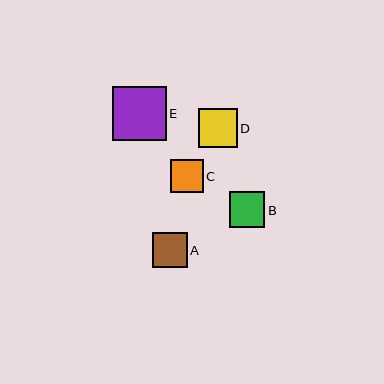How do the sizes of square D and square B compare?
Square D and square B are approximately the same size.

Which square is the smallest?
Square C is the smallest with a size of approximately 33 pixels.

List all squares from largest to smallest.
From largest to smallest: E, D, B, A, C.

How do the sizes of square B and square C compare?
Square B and square C are approximately the same size.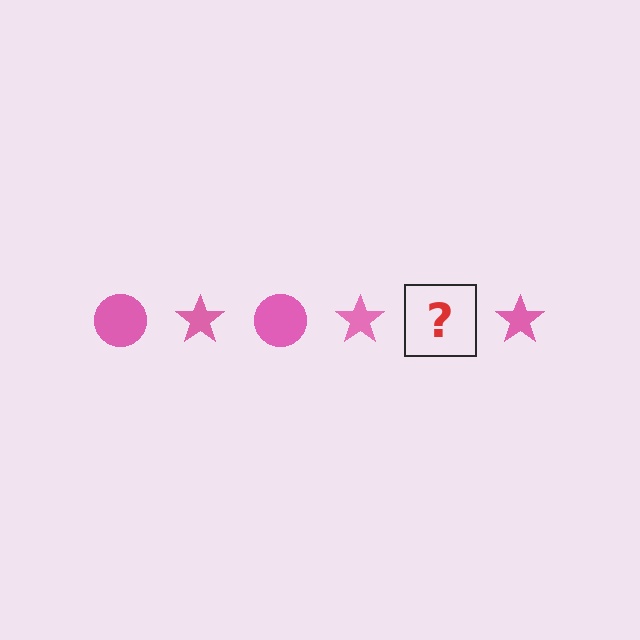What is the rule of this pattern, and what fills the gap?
The rule is that the pattern cycles through circle, star shapes in pink. The gap should be filled with a pink circle.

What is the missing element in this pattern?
The missing element is a pink circle.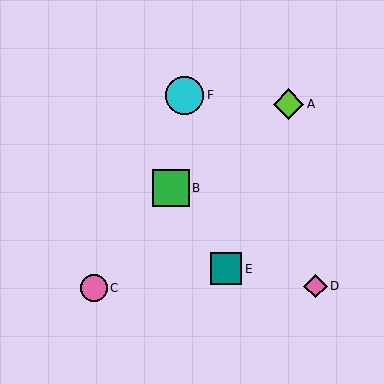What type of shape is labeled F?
Shape F is a cyan circle.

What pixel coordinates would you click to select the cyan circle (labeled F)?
Click at (185, 95) to select the cyan circle F.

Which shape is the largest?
The cyan circle (labeled F) is the largest.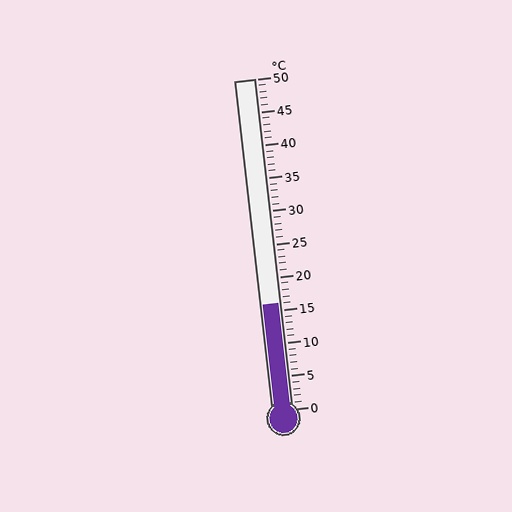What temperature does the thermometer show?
The thermometer shows approximately 16°C.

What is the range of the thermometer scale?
The thermometer scale ranges from 0°C to 50°C.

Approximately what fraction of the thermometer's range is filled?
The thermometer is filled to approximately 30% of its range.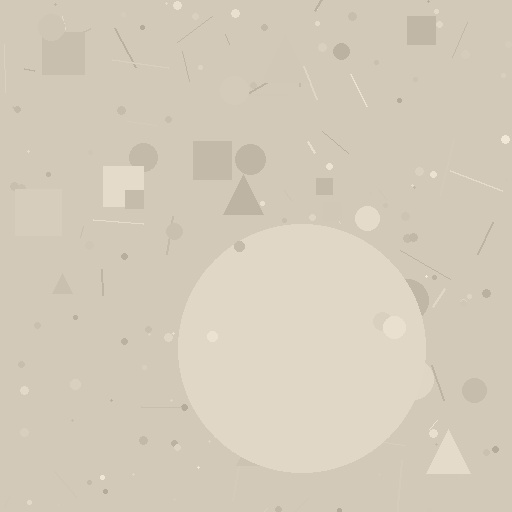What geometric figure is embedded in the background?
A circle is embedded in the background.